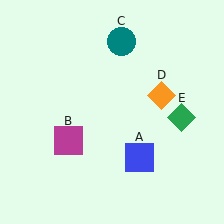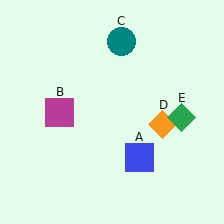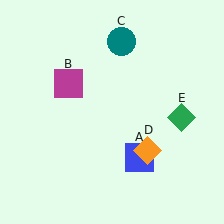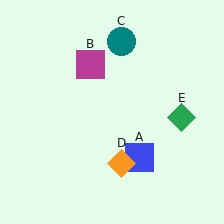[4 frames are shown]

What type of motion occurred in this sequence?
The magenta square (object B), orange diamond (object D) rotated clockwise around the center of the scene.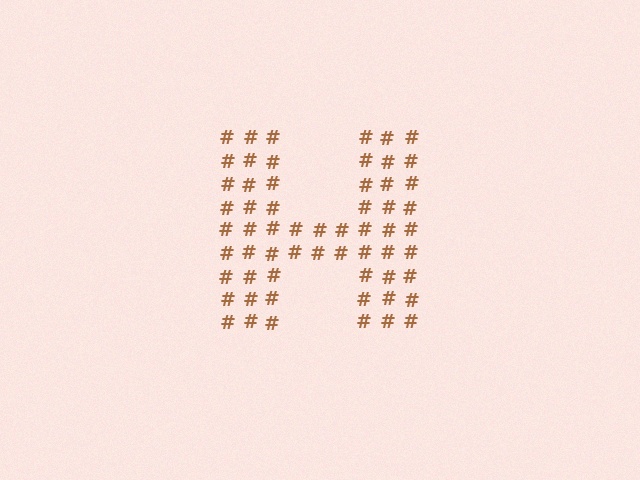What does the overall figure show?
The overall figure shows the letter H.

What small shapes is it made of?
It is made of small hash symbols.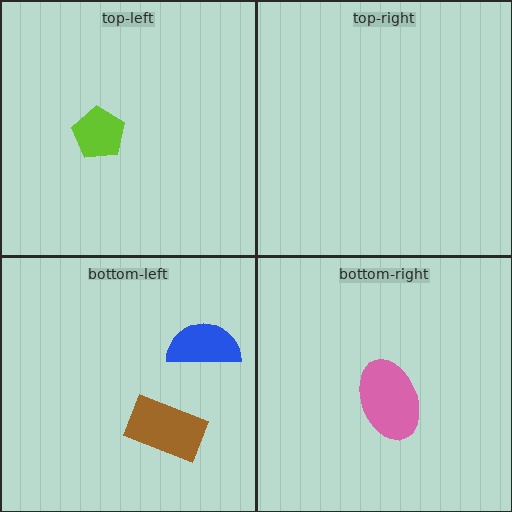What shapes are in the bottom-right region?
The pink ellipse.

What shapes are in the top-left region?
The lime pentagon.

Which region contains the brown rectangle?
The bottom-left region.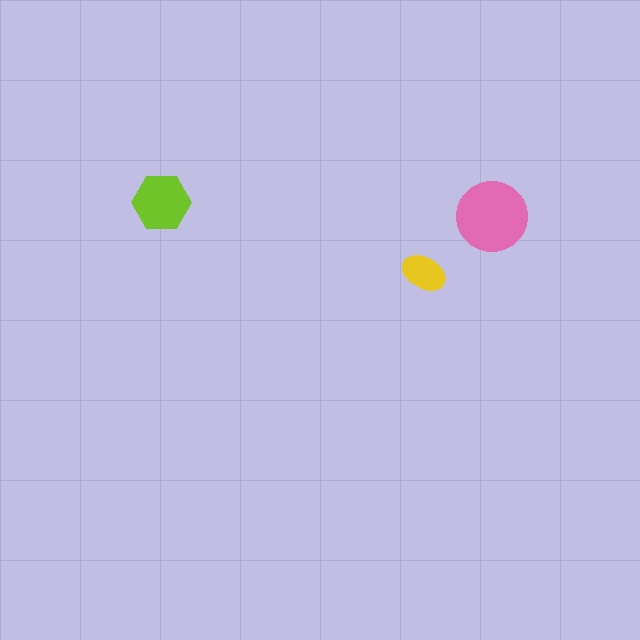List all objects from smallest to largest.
The yellow ellipse, the lime hexagon, the pink circle.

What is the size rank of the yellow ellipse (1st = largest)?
3rd.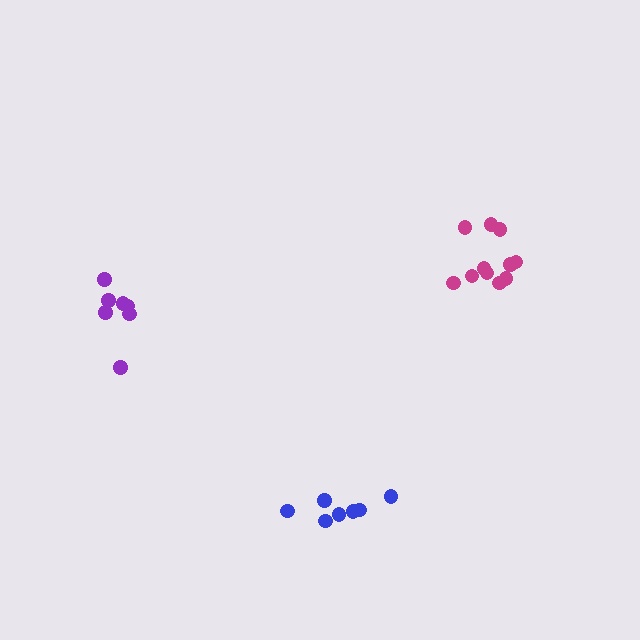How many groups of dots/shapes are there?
There are 3 groups.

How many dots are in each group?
Group 1: 11 dots, Group 2: 7 dots, Group 3: 7 dots (25 total).